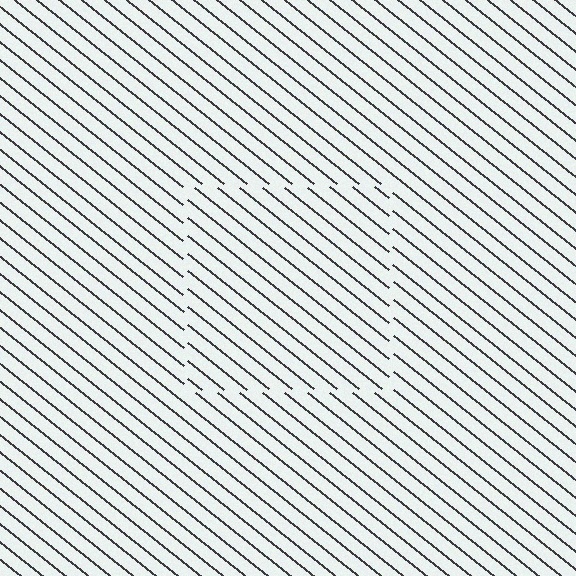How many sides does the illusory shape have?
4 sides — the line-ends trace a square.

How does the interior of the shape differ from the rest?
The interior of the shape contains the same grating, shifted by half a period — the contour is defined by the phase discontinuity where line-ends from the inner and outer gratings abut.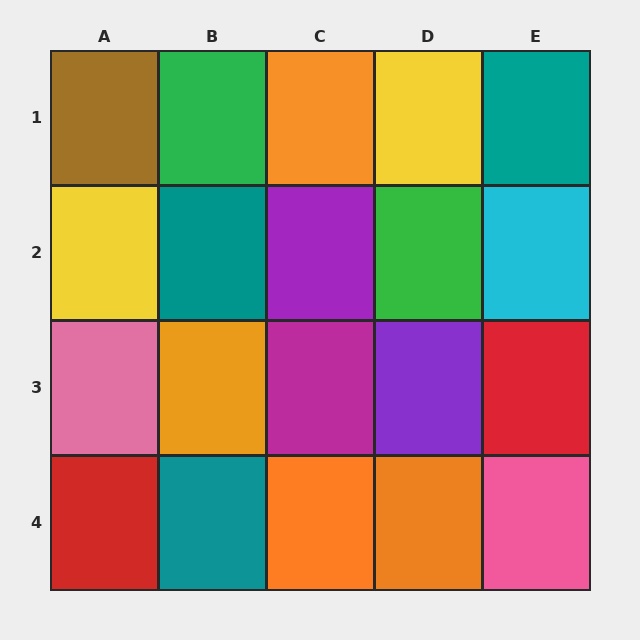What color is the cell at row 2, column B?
Teal.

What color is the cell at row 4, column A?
Red.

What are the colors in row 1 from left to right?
Brown, green, orange, yellow, teal.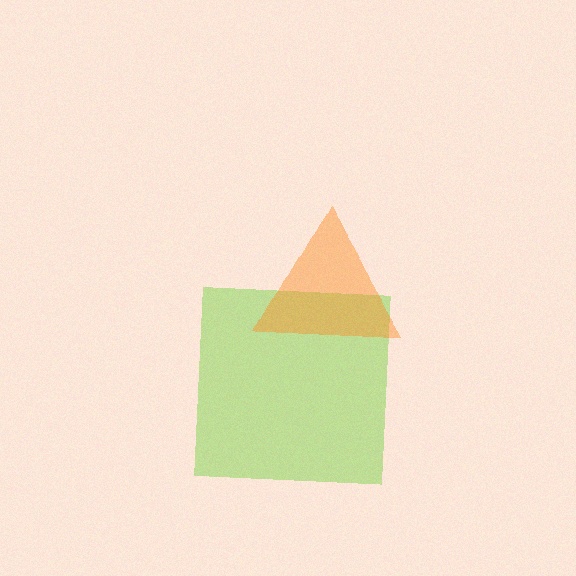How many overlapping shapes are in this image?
There are 2 overlapping shapes in the image.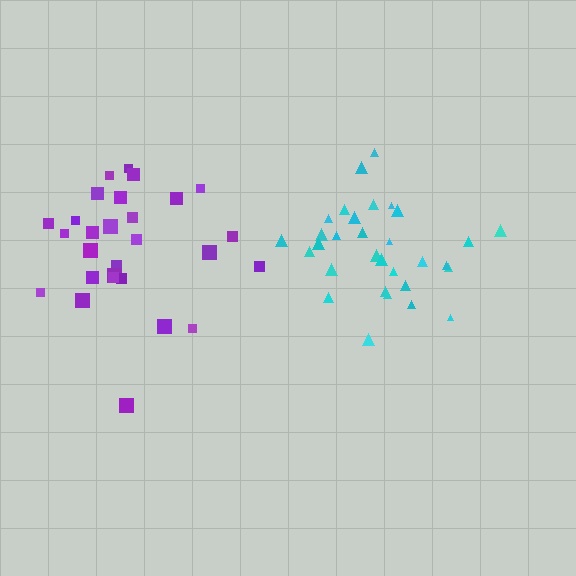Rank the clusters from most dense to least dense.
cyan, purple.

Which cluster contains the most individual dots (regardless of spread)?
Cyan (31).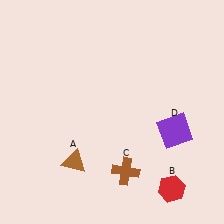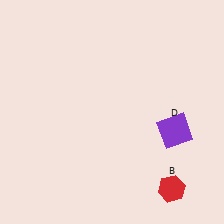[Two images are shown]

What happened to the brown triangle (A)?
The brown triangle (A) was removed in Image 2. It was in the bottom-left area of Image 1.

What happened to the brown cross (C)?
The brown cross (C) was removed in Image 2. It was in the bottom-right area of Image 1.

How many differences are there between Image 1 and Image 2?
There are 2 differences between the two images.